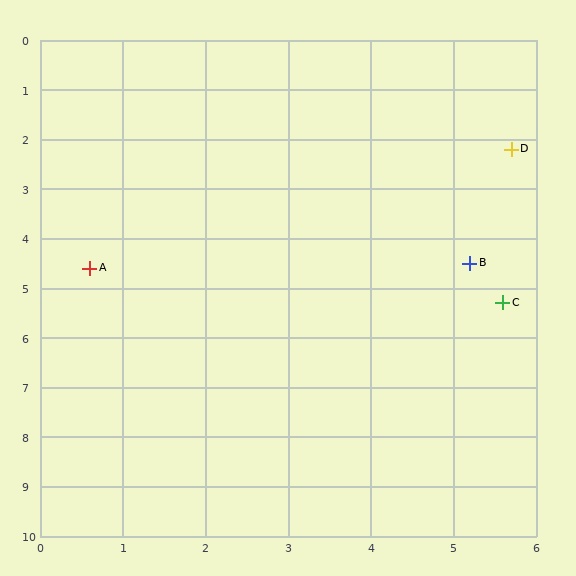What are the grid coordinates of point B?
Point B is at approximately (5.2, 4.5).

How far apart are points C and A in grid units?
Points C and A are about 5.0 grid units apart.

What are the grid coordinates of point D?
Point D is at approximately (5.7, 2.2).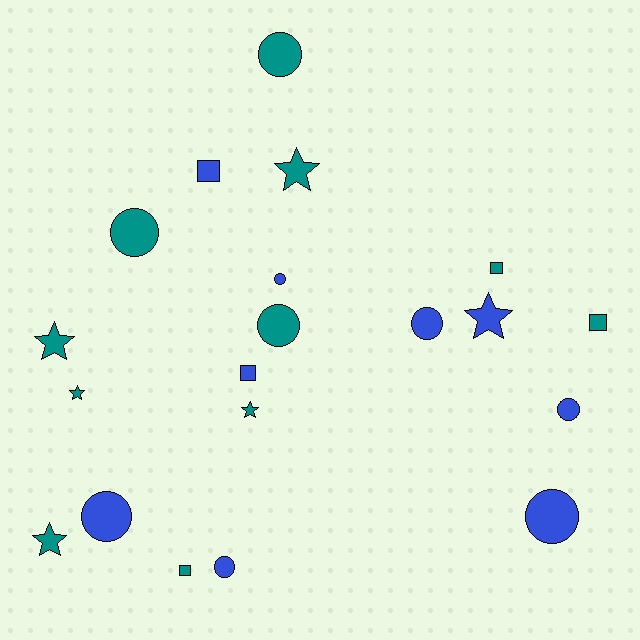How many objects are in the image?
There are 20 objects.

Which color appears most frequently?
Teal, with 11 objects.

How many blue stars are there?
There is 1 blue star.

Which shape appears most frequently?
Circle, with 9 objects.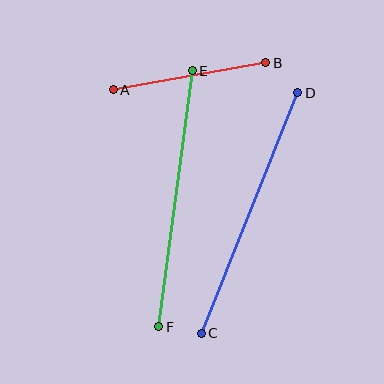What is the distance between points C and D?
The distance is approximately 260 pixels.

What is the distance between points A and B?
The distance is approximately 155 pixels.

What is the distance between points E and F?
The distance is approximately 258 pixels.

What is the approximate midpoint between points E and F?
The midpoint is at approximately (176, 199) pixels.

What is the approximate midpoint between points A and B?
The midpoint is at approximately (189, 76) pixels.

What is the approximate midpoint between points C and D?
The midpoint is at approximately (249, 213) pixels.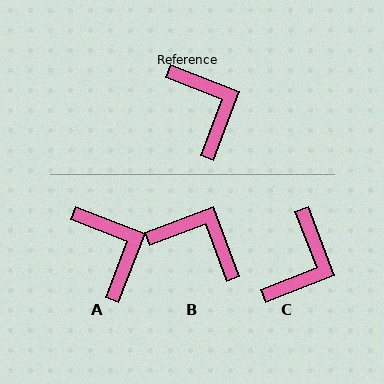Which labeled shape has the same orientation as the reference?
A.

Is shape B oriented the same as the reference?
No, it is off by about 41 degrees.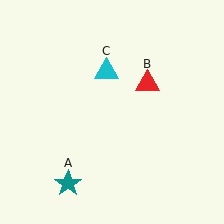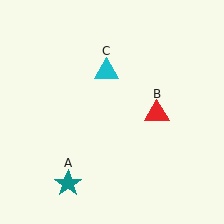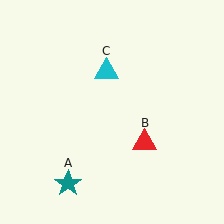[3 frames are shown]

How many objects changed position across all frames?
1 object changed position: red triangle (object B).